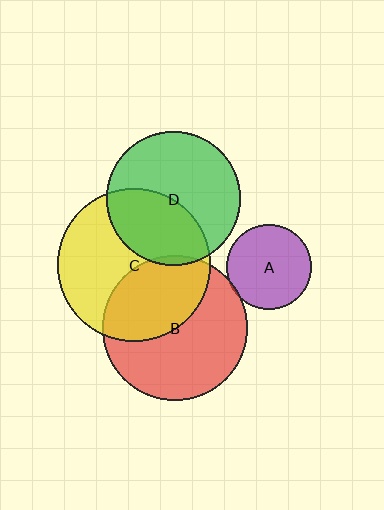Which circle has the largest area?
Circle C (yellow).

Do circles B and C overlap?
Yes.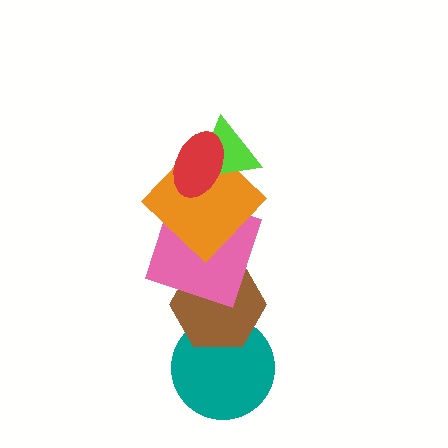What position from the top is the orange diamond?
The orange diamond is 3rd from the top.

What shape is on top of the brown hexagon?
The pink square is on top of the brown hexagon.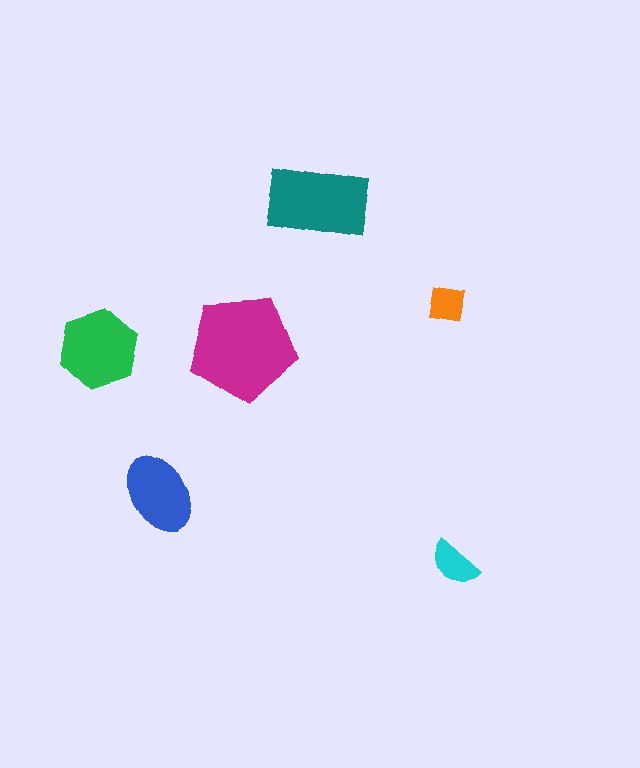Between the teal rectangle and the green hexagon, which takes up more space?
The teal rectangle.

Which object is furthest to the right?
The orange square is rightmost.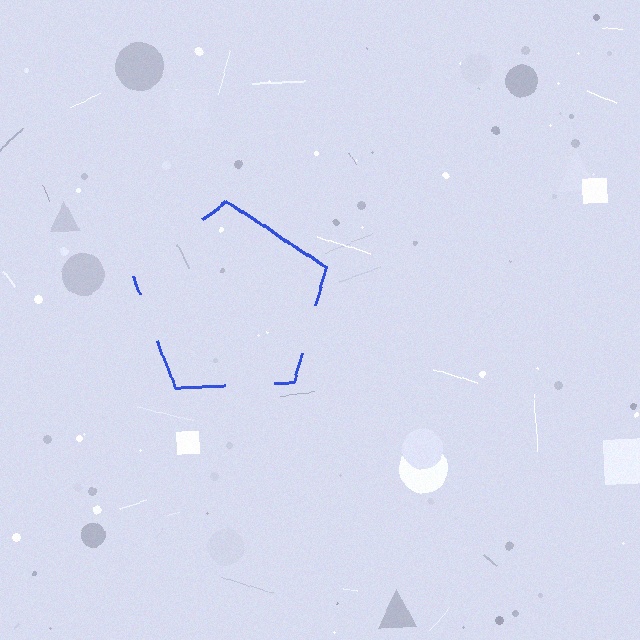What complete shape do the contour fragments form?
The contour fragments form a pentagon.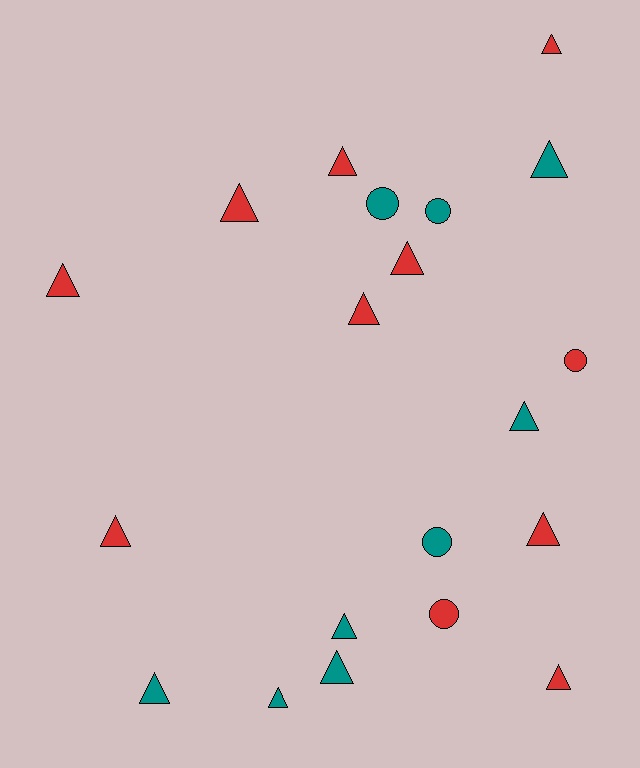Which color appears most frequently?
Red, with 11 objects.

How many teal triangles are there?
There are 6 teal triangles.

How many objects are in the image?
There are 20 objects.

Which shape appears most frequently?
Triangle, with 15 objects.